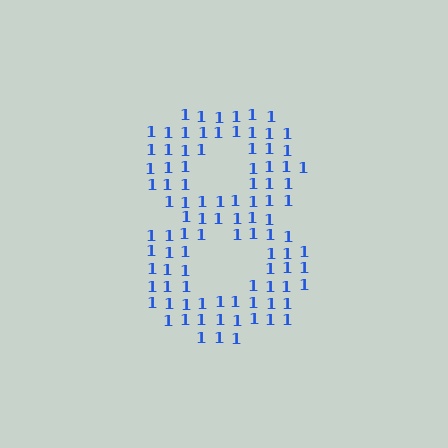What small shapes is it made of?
It is made of small digit 1's.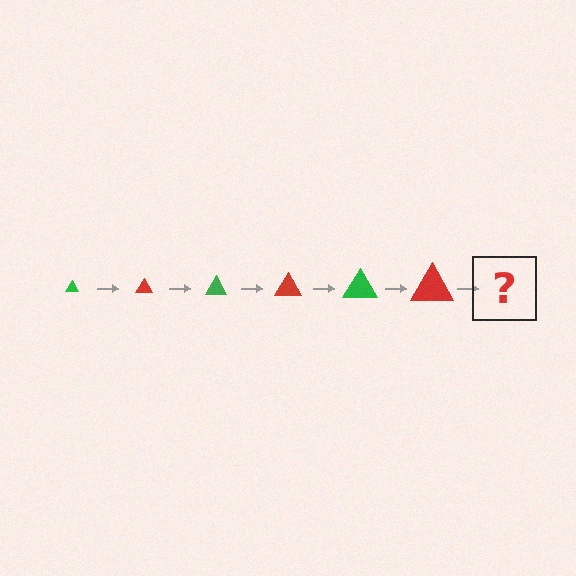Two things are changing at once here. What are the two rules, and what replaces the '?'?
The two rules are that the triangle grows larger each step and the color cycles through green and red. The '?' should be a green triangle, larger than the previous one.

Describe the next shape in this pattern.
It should be a green triangle, larger than the previous one.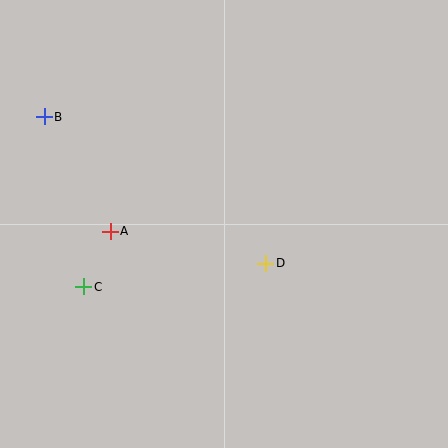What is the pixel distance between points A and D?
The distance between A and D is 159 pixels.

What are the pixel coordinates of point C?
Point C is at (84, 287).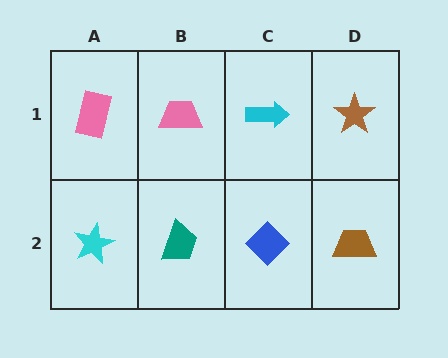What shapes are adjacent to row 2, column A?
A pink rectangle (row 1, column A), a teal trapezoid (row 2, column B).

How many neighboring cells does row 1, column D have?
2.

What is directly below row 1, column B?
A teal trapezoid.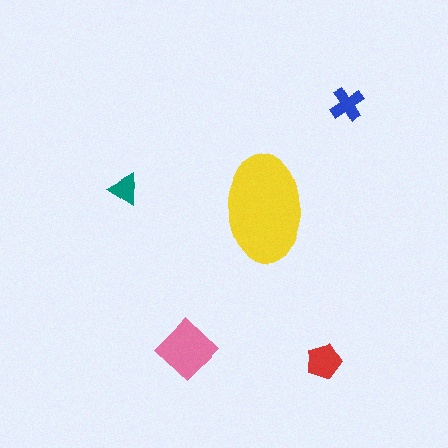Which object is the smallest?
The teal triangle.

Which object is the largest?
The yellow ellipse.